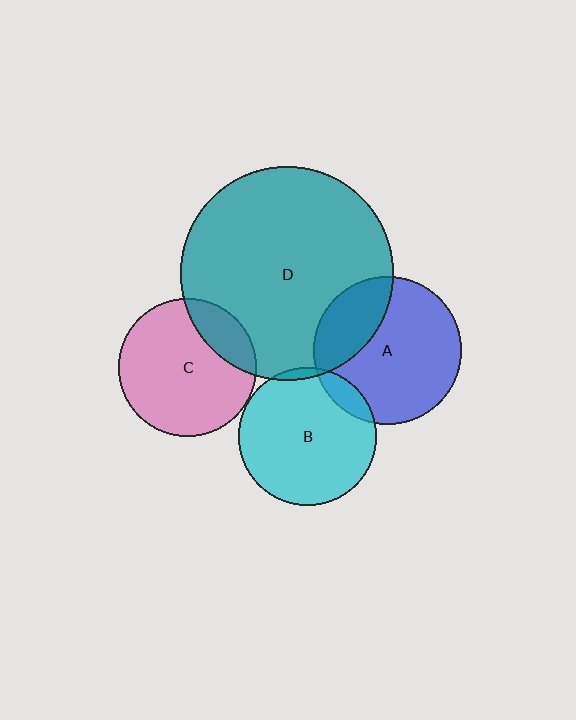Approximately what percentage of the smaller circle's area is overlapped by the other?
Approximately 20%.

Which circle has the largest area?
Circle D (teal).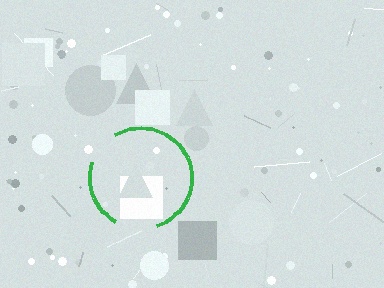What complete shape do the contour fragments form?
The contour fragments form a circle.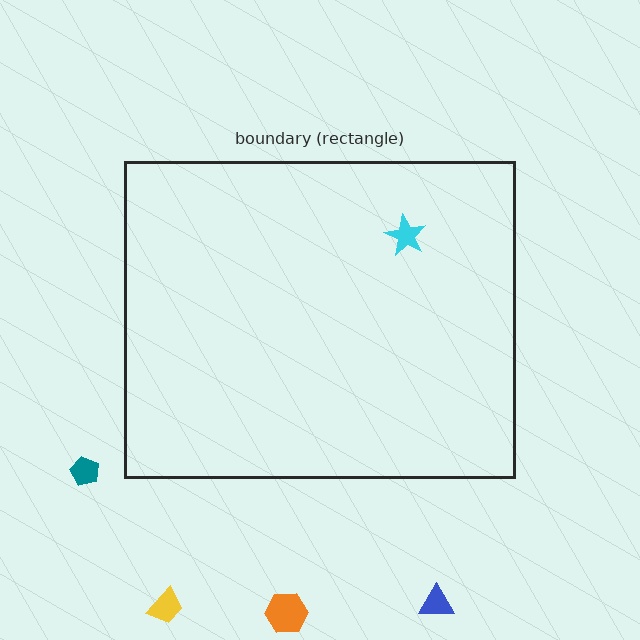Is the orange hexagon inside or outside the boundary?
Outside.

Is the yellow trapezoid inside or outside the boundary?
Outside.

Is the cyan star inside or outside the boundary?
Inside.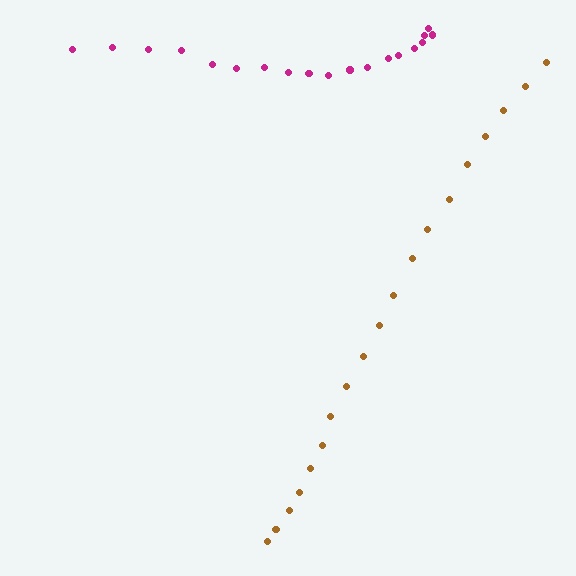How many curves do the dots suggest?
There are 2 distinct paths.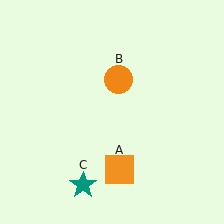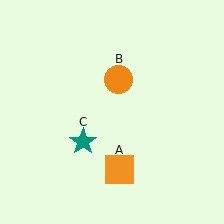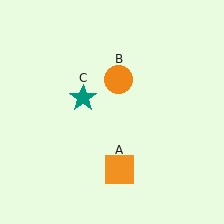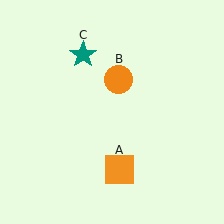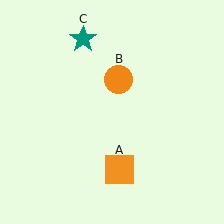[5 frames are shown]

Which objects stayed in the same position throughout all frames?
Orange square (object A) and orange circle (object B) remained stationary.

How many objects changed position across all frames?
1 object changed position: teal star (object C).